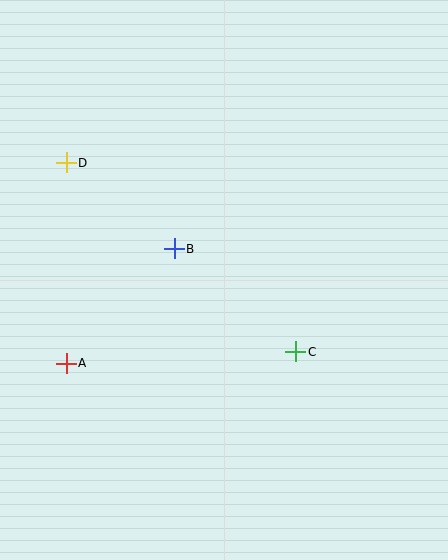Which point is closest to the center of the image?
Point B at (174, 249) is closest to the center.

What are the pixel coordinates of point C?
Point C is at (296, 352).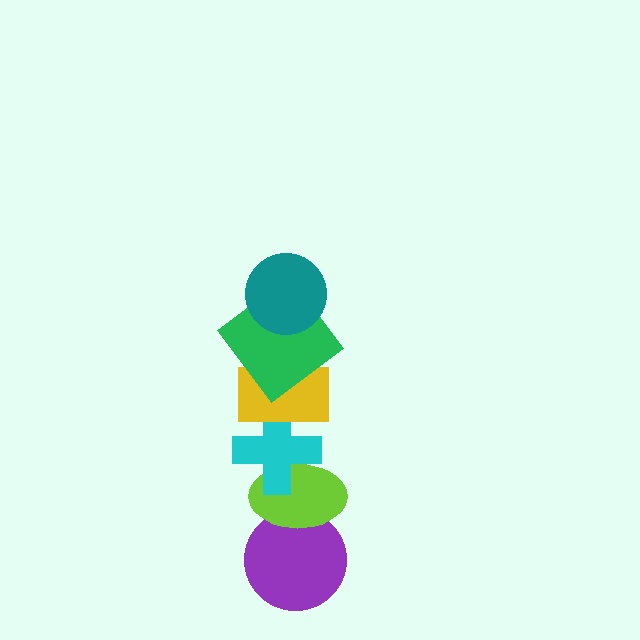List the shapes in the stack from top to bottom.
From top to bottom: the teal circle, the green diamond, the yellow rectangle, the cyan cross, the lime ellipse, the purple circle.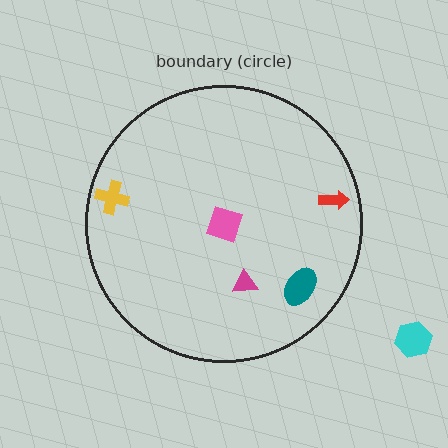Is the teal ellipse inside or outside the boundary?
Inside.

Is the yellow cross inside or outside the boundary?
Inside.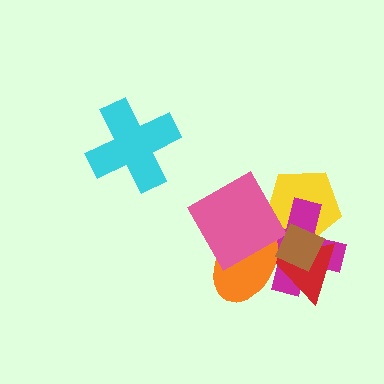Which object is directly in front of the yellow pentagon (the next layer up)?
The magenta cross is directly in front of the yellow pentagon.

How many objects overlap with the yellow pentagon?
4 objects overlap with the yellow pentagon.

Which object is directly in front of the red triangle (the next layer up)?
The orange ellipse is directly in front of the red triangle.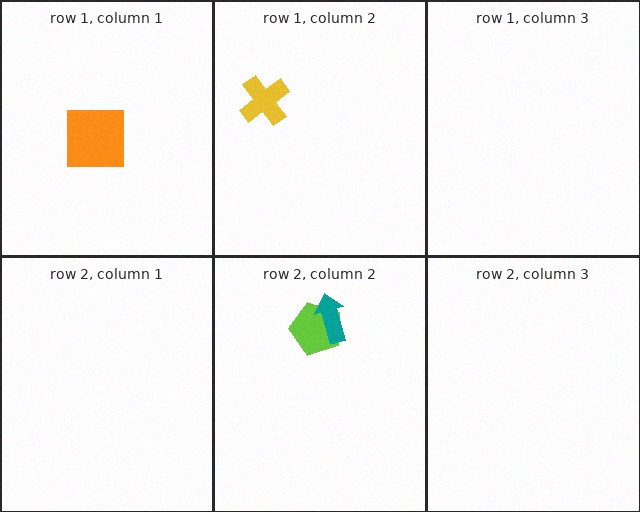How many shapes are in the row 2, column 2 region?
2.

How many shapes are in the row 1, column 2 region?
1.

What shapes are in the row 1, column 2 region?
The yellow cross.